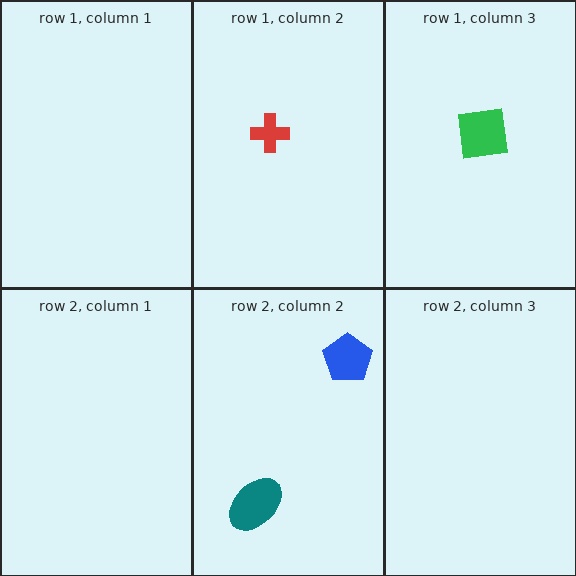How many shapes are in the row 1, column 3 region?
1.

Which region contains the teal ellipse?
The row 2, column 2 region.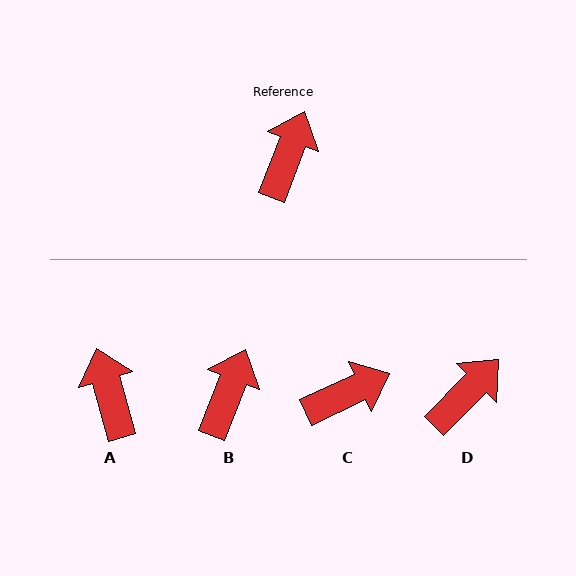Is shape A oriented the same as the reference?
No, it is off by about 37 degrees.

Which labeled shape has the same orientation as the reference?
B.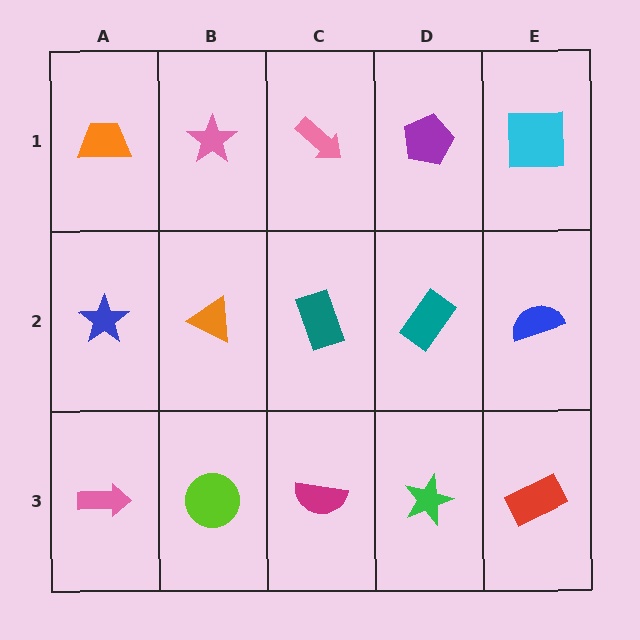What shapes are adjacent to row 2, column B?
A pink star (row 1, column B), a lime circle (row 3, column B), a blue star (row 2, column A), a teal rectangle (row 2, column C).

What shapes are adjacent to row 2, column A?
An orange trapezoid (row 1, column A), a pink arrow (row 3, column A), an orange triangle (row 2, column B).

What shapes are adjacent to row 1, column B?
An orange triangle (row 2, column B), an orange trapezoid (row 1, column A), a pink arrow (row 1, column C).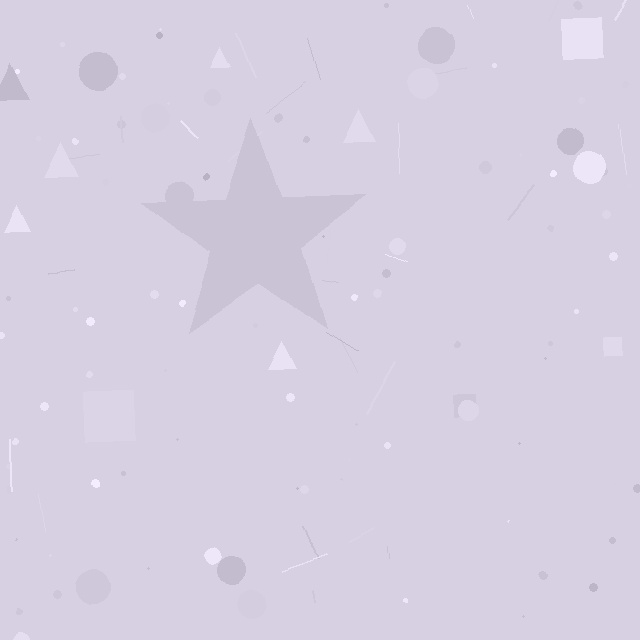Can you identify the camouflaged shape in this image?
The camouflaged shape is a star.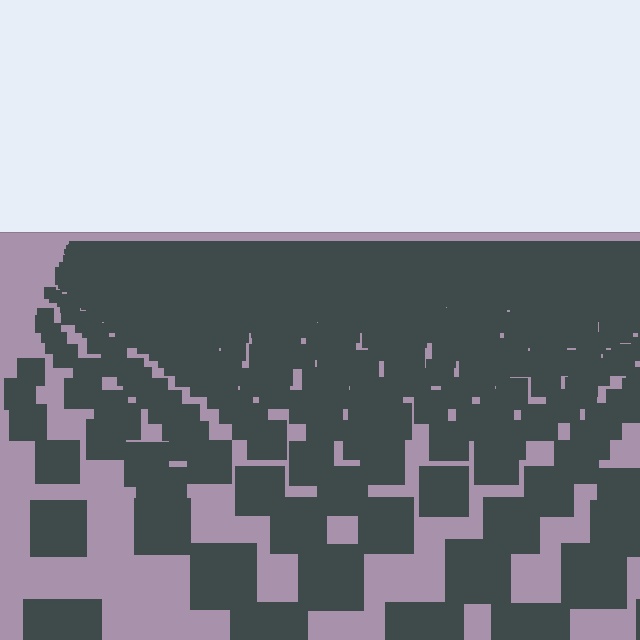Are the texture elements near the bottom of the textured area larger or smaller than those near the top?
Larger. Near the bottom, elements are closer to the viewer and appear at a bigger on-screen size.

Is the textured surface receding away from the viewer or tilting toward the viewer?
The surface is receding away from the viewer. Texture elements get smaller and denser toward the top.